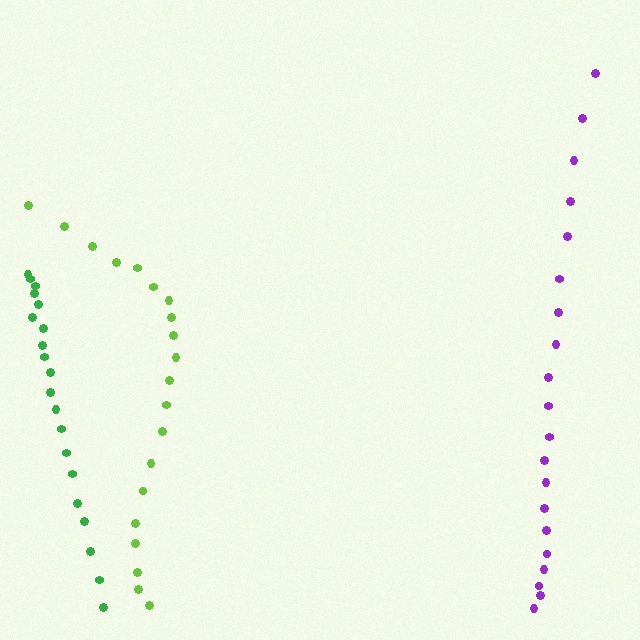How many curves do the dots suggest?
There are 3 distinct paths.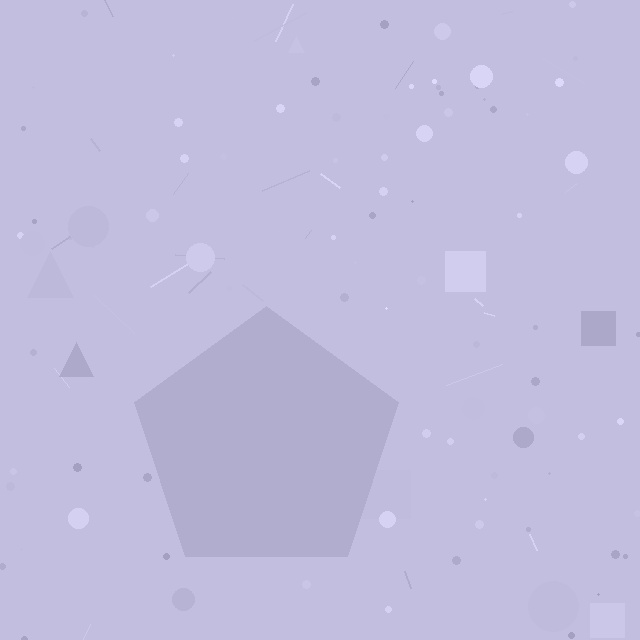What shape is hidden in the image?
A pentagon is hidden in the image.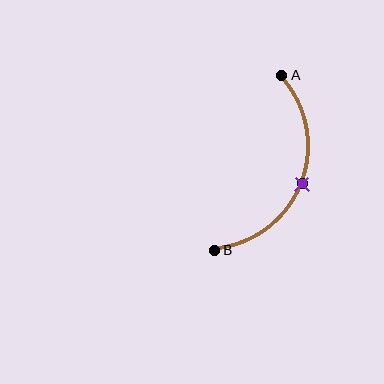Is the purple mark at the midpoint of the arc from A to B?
Yes. The purple mark lies on the arc at equal arc-length from both A and B — it is the arc midpoint.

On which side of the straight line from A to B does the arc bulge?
The arc bulges to the right of the straight line connecting A and B.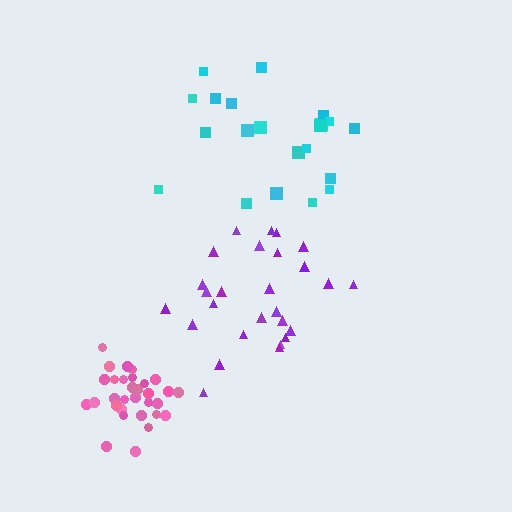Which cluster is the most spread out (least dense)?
Cyan.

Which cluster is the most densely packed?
Pink.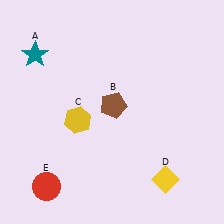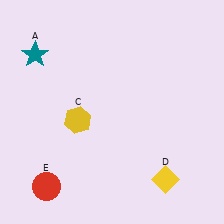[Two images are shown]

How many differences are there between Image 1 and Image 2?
There is 1 difference between the two images.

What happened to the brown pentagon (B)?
The brown pentagon (B) was removed in Image 2. It was in the top-right area of Image 1.